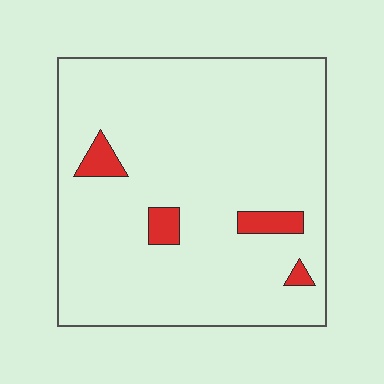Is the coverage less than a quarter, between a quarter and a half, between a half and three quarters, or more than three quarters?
Less than a quarter.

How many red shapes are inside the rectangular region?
4.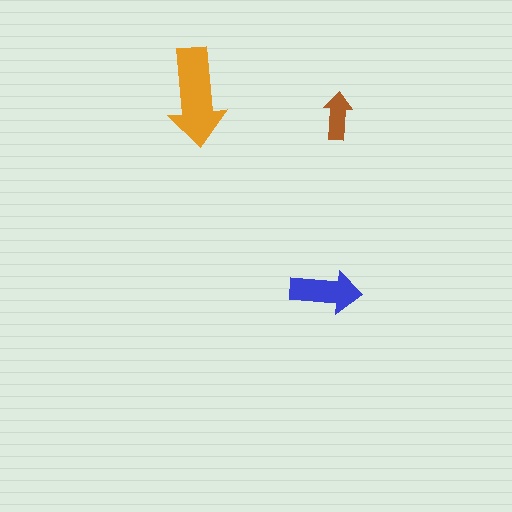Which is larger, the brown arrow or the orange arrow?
The orange one.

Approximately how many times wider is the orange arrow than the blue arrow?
About 1.5 times wider.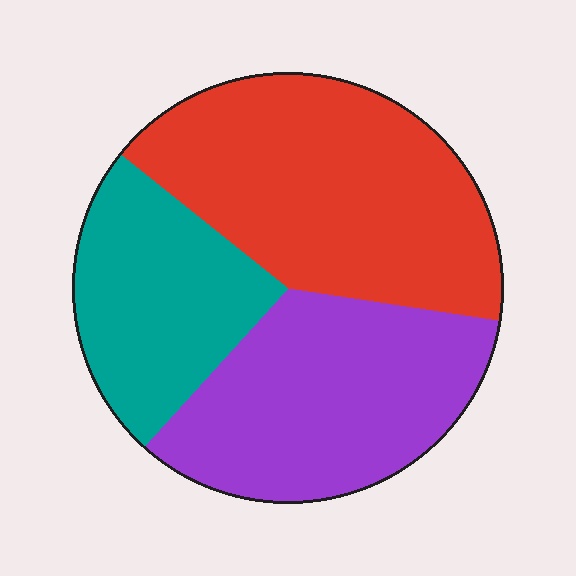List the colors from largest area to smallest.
From largest to smallest: red, purple, teal.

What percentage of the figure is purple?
Purple takes up between a third and a half of the figure.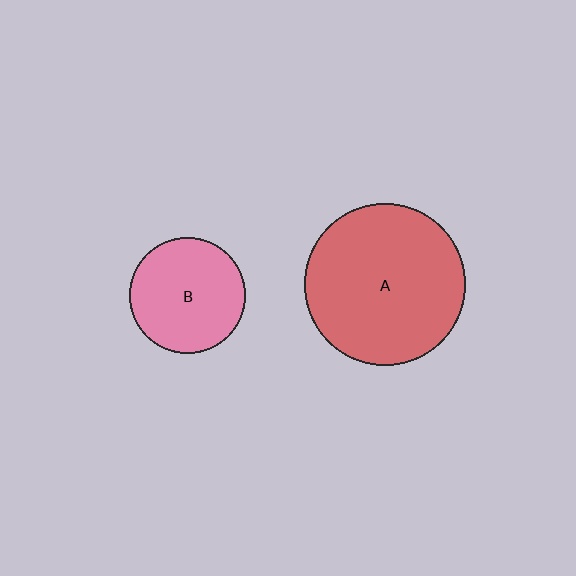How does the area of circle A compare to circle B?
Approximately 1.9 times.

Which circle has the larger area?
Circle A (red).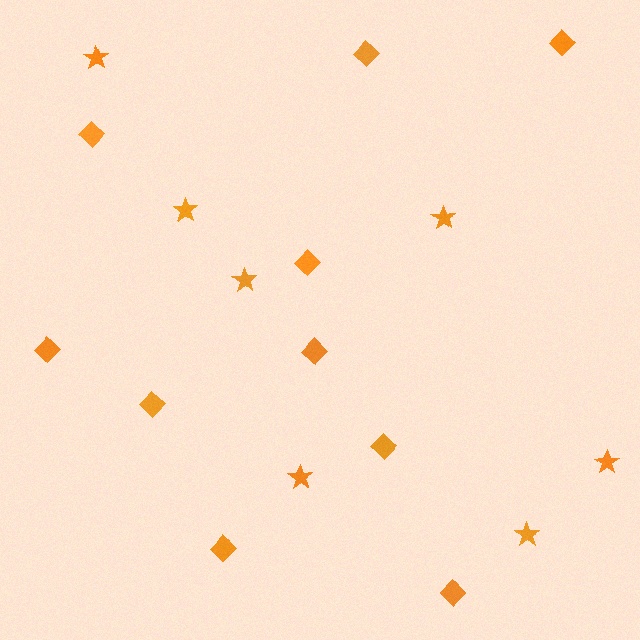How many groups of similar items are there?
There are 2 groups: one group of stars (7) and one group of diamonds (10).